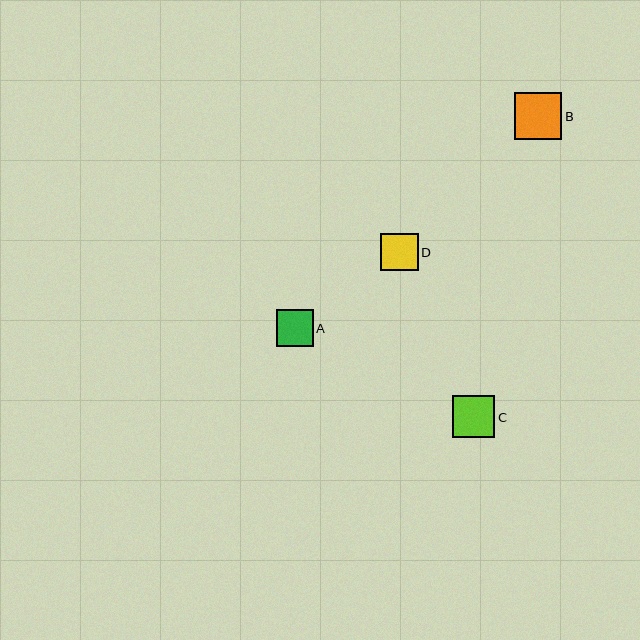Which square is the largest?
Square B is the largest with a size of approximately 47 pixels.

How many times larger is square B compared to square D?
Square B is approximately 1.3 times the size of square D.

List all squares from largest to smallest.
From largest to smallest: B, C, D, A.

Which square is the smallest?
Square A is the smallest with a size of approximately 37 pixels.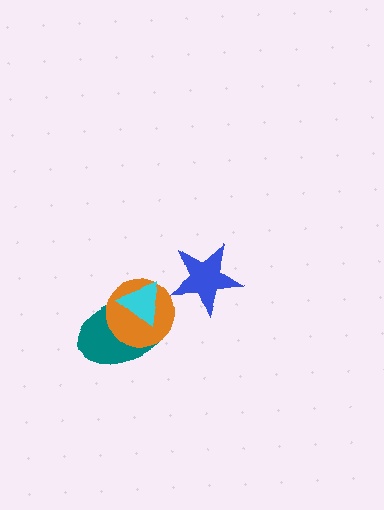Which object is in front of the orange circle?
The cyan triangle is in front of the orange circle.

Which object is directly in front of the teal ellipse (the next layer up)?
The orange circle is directly in front of the teal ellipse.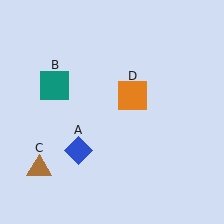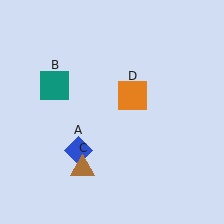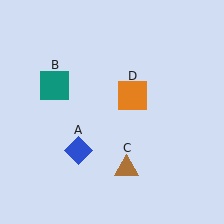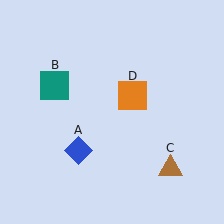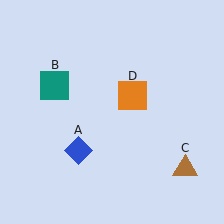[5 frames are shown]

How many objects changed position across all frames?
1 object changed position: brown triangle (object C).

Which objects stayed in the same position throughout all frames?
Blue diamond (object A) and teal square (object B) and orange square (object D) remained stationary.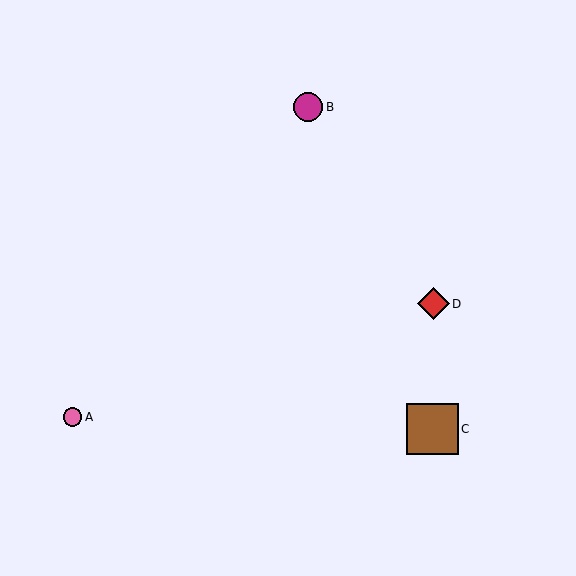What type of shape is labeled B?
Shape B is a magenta circle.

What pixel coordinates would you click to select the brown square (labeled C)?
Click at (432, 429) to select the brown square C.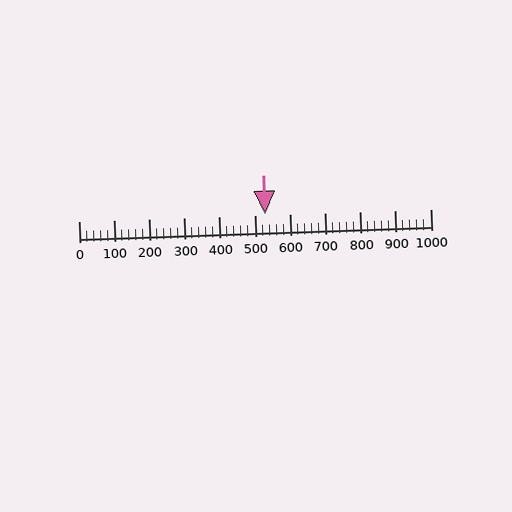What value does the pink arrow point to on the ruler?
The pink arrow points to approximately 529.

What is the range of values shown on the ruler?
The ruler shows values from 0 to 1000.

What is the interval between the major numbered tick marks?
The major tick marks are spaced 100 units apart.